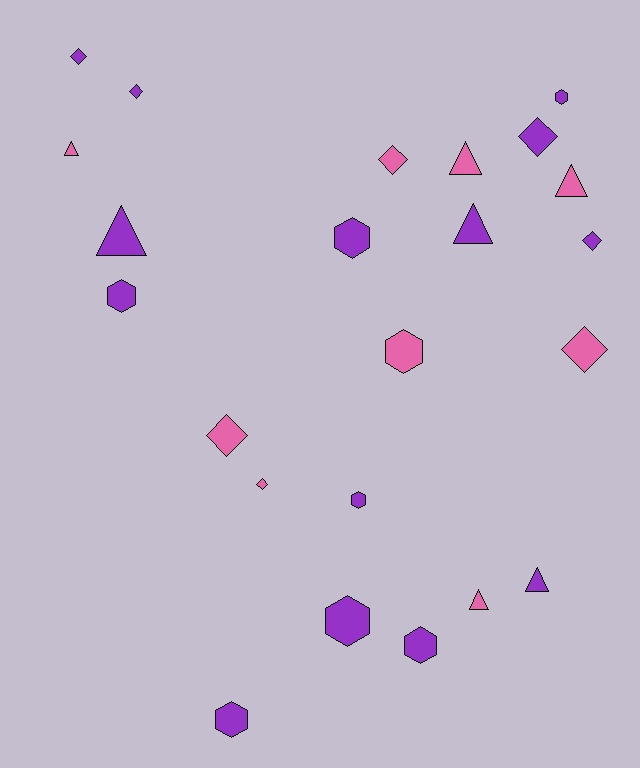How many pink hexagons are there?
There is 1 pink hexagon.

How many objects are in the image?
There are 23 objects.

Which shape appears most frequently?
Diamond, with 8 objects.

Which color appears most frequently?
Purple, with 14 objects.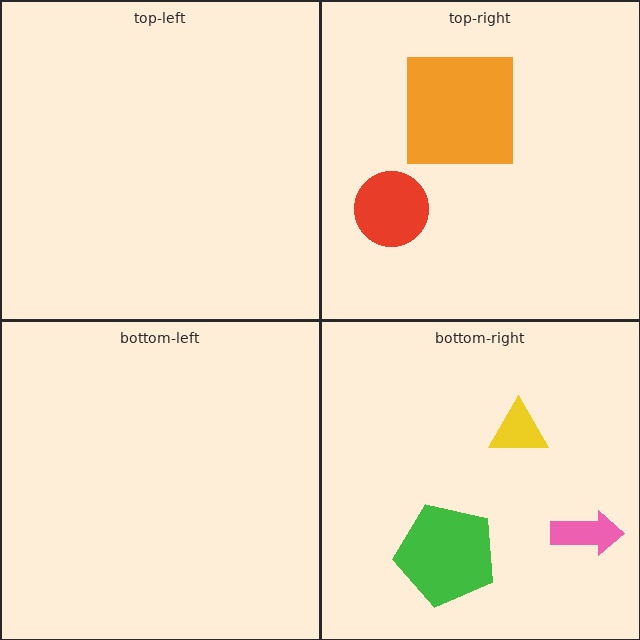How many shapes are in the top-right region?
2.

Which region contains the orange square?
The top-right region.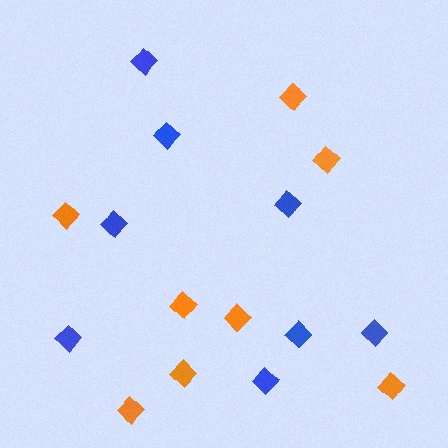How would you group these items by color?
There are 2 groups: one group of blue diamonds (8) and one group of orange diamonds (8).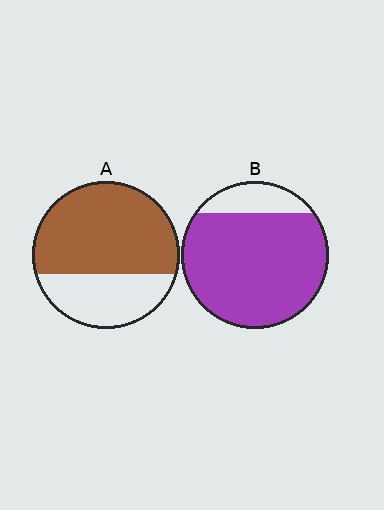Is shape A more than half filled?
Yes.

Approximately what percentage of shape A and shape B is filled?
A is approximately 65% and B is approximately 85%.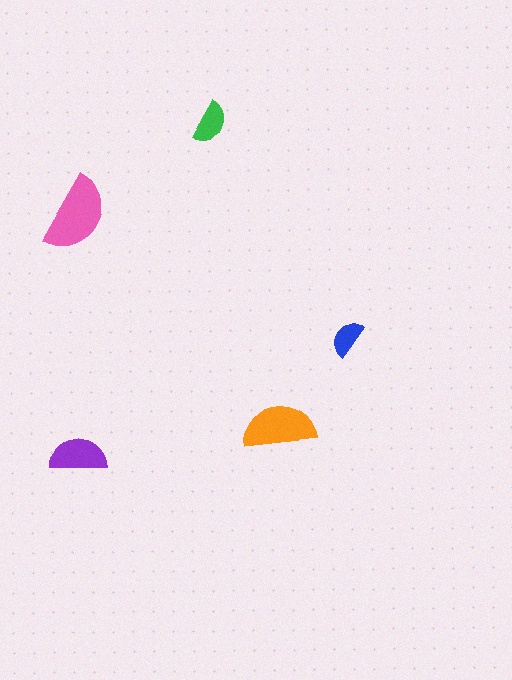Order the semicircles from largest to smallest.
the pink one, the orange one, the purple one, the green one, the blue one.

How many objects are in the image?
There are 5 objects in the image.